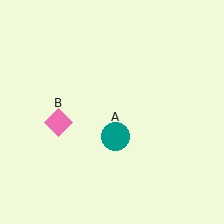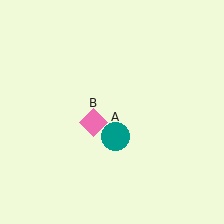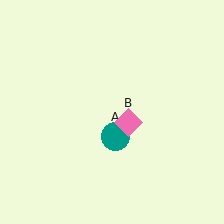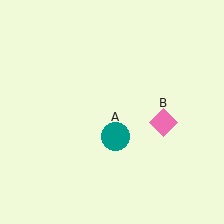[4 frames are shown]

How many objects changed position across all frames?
1 object changed position: pink diamond (object B).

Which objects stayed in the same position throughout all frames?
Teal circle (object A) remained stationary.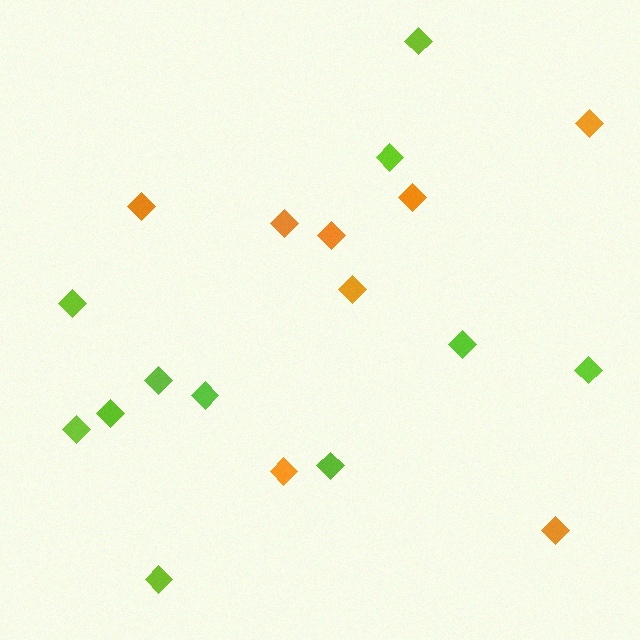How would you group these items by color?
There are 2 groups: one group of lime diamonds (11) and one group of orange diamonds (8).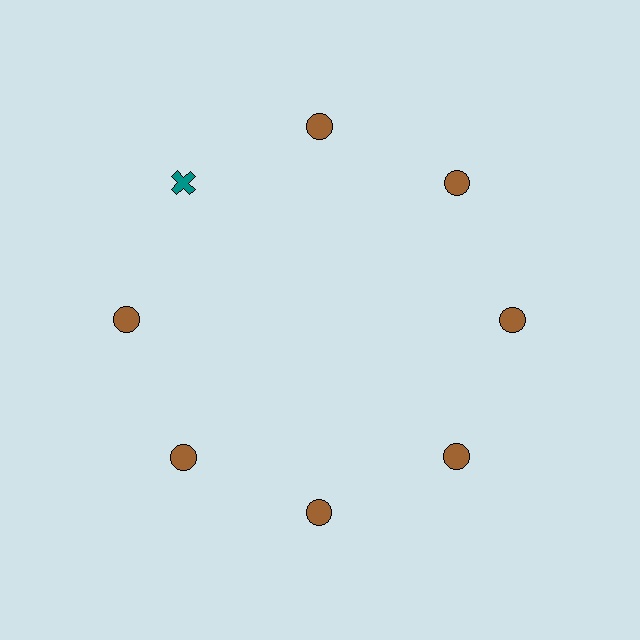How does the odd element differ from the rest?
It differs in both color (teal instead of brown) and shape (cross instead of circle).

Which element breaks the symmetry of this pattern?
The teal cross at roughly the 10 o'clock position breaks the symmetry. All other shapes are brown circles.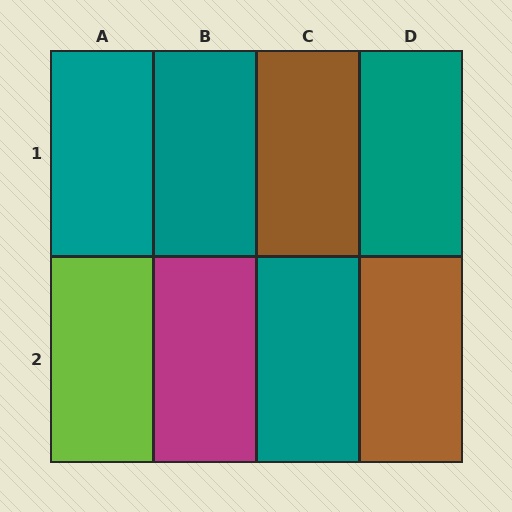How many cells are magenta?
1 cell is magenta.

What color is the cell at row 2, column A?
Lime.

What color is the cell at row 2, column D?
Brown.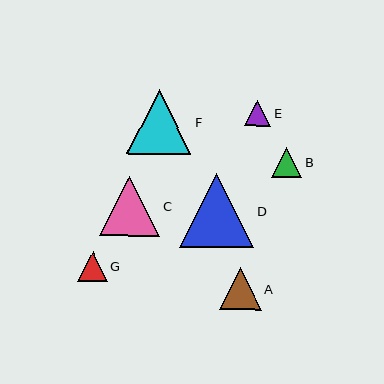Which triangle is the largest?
Triangle D is the largest with a size of approximately 75 pixels.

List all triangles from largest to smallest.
From largest to smallest: D, F, C, A, B, G, E.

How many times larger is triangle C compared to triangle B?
Triangle C is approximately 2.0 times the size of triangle B.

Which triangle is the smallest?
Triangle E is the smallest with a size of approximately 26 pixels.